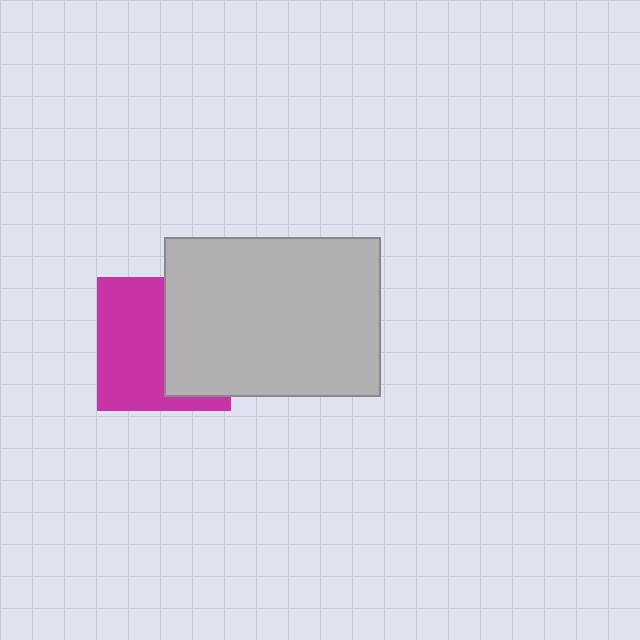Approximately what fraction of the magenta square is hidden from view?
Roughly 45% of the magenta square is hidden behind the light gray rectangle.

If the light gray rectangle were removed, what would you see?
You would see the complete magenta square.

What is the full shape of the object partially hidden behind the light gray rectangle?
The partially hidden object is a magenta square.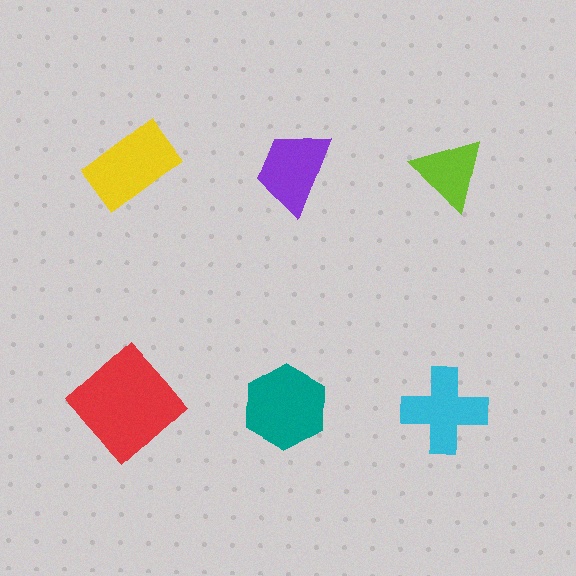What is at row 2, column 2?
A teal hexagon.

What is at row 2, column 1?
A red diamond.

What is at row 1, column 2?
A purple trapezoid.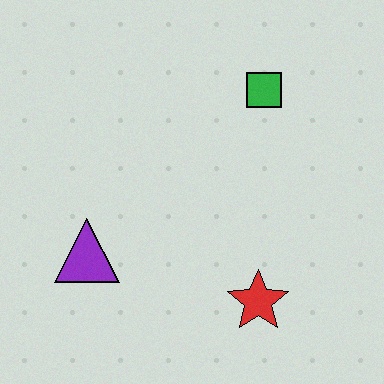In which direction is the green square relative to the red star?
The green square is above the red star.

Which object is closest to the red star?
The purple triangle is closest to the red star.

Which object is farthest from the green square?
The purple triangle is farthest from the green square.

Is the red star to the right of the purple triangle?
Yes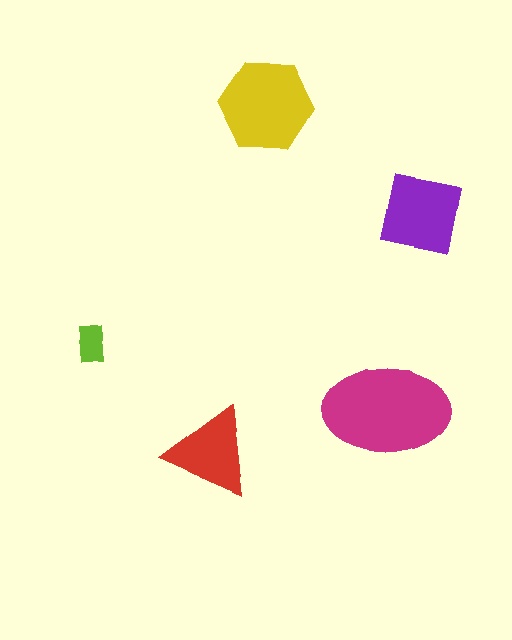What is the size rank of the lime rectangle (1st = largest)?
5th.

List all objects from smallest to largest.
The lime rectangle, the red triangle, the purple square, the yellow hexagon, the magenta ellipse.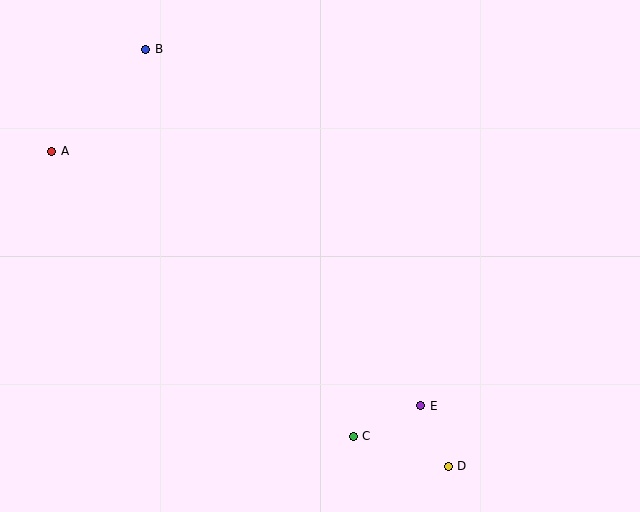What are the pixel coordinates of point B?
Point B is at (146, 49).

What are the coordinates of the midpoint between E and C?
The midpoint between E and C is at (387, 421).